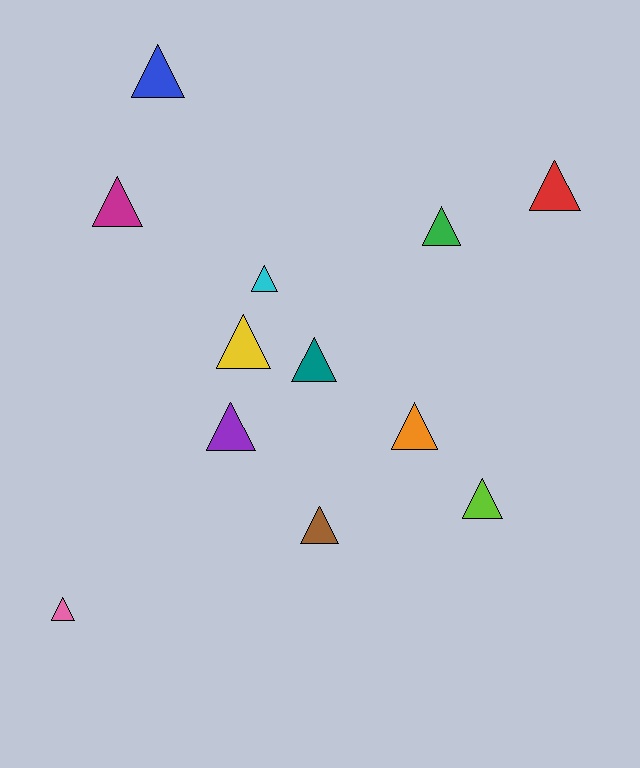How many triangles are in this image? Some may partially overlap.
There are 12 triangles.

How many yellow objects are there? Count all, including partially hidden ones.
There is 1 yellow object.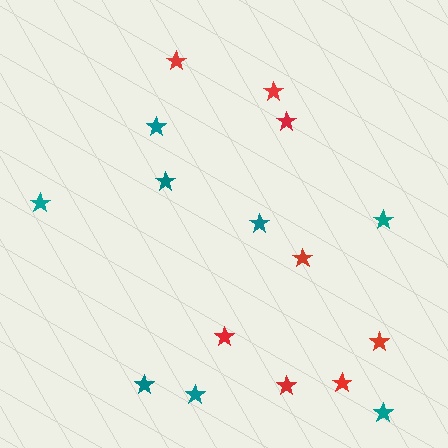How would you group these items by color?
There are 2 groups: one group of red stars (8) and one group of teal stars (8).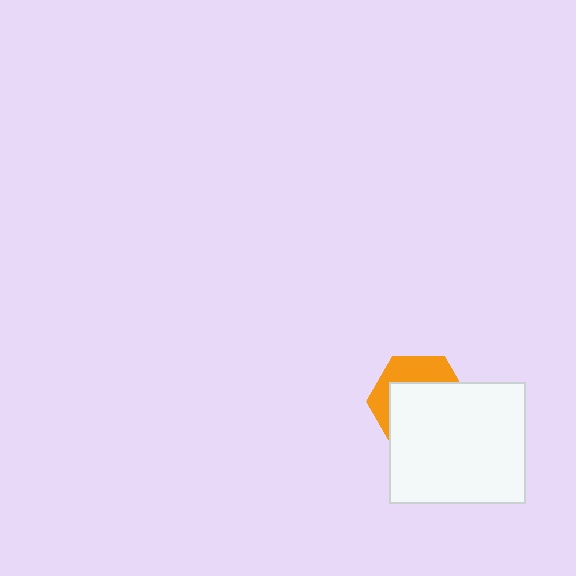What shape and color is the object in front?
The object in front is a white rectangle.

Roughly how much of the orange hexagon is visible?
A small part of it is visible (roughly 36%).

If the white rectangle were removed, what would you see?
You would see the complete orange hexagon.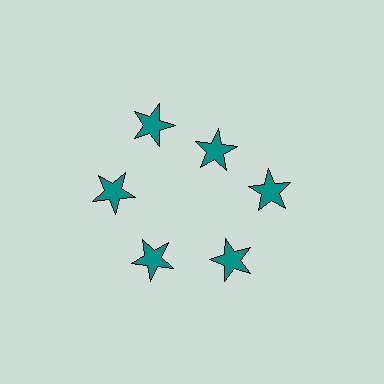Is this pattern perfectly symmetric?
No. The 6 teal stars are arranged in a ring, but one element near the 1 o'clock position is pulled inward toward the center, breaking the 6-fold rotational symmetry.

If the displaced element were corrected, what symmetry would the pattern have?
It would have 6-fold rotational symmetry — the pattern would map onto itself every 60 degrees.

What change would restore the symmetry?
The symmetry would be restored by moving it outward, back onto the ring so that all 6 stars sit at equal angles and equal distance from the center.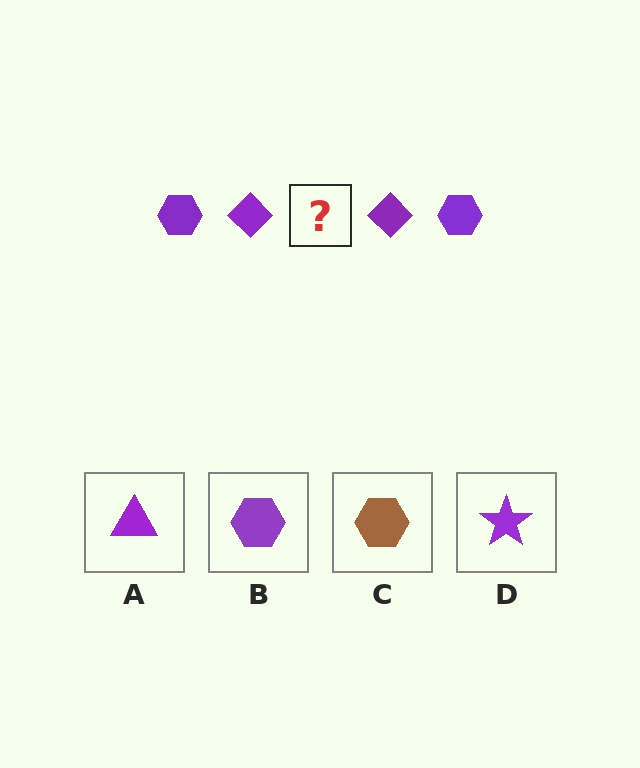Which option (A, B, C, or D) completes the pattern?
B.